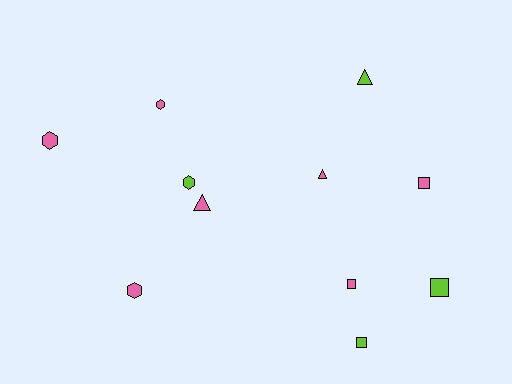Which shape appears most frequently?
Square, with 4 objects.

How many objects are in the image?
There are 11 objects.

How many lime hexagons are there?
There is 1 lime hexagon.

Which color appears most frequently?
Pink, with 7 objects.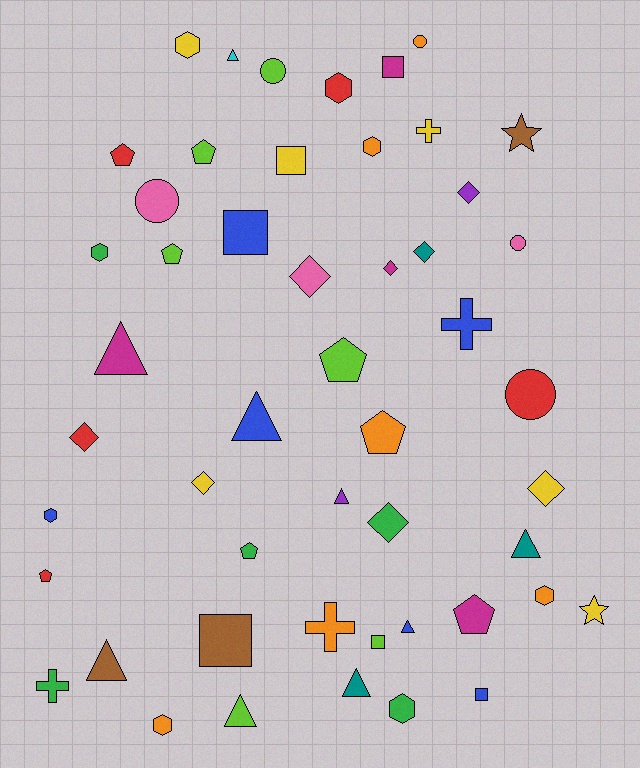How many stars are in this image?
There are 2 stars.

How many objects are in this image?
There are 50 objects.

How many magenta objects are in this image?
There are 4 magenta objects.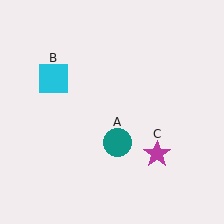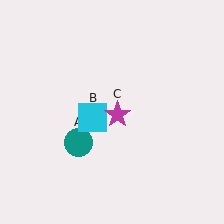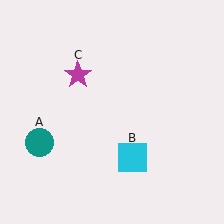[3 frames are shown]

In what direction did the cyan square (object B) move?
The cyan square (object B) moved down and to the right.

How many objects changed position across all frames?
3 objects changed position: teal circle (object A), cyan square (object B), magenta star (object C).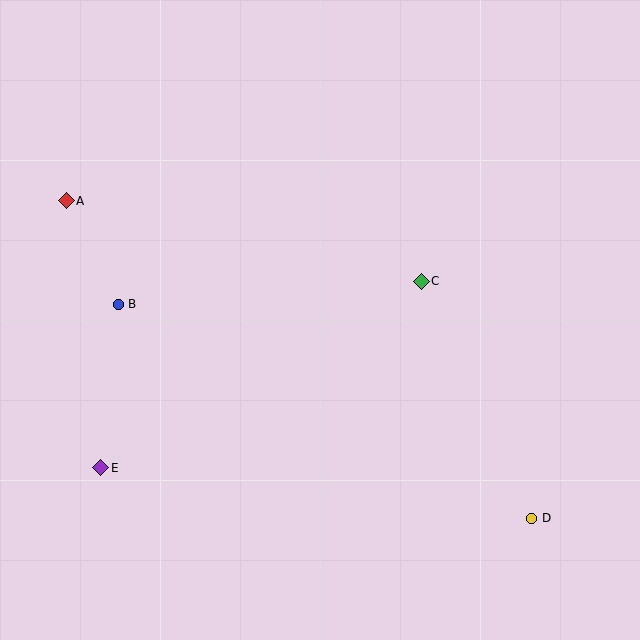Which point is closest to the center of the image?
Point C at (421, 281) is closest to the center.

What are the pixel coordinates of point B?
Point B is at (118, 304).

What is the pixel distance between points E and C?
The distance between E and C is 371 pixels.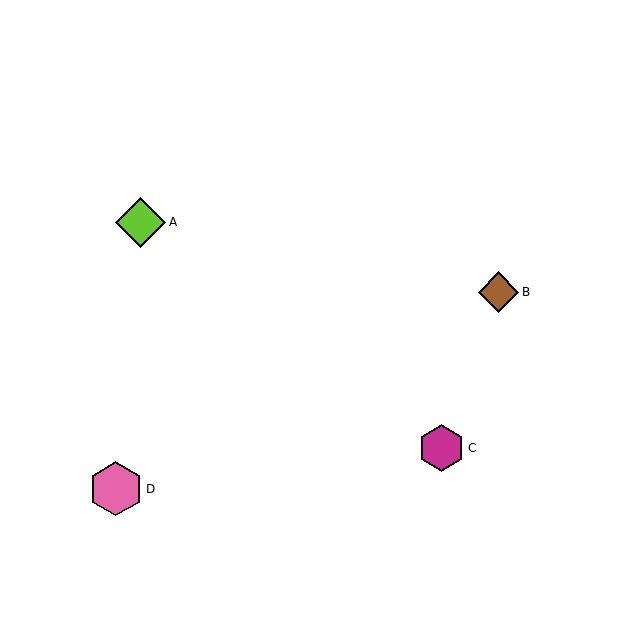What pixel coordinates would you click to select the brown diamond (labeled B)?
Click at (499, 292) to select the brown diamond B.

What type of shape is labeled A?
Shape A is a lime diamond.